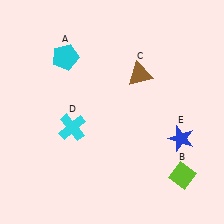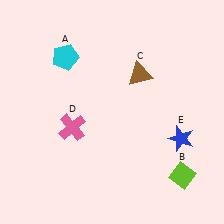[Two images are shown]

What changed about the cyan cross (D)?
In Image 1, D is cyan. In Image 2, it changed to pink.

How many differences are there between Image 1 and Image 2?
There is 1 difference between the two images.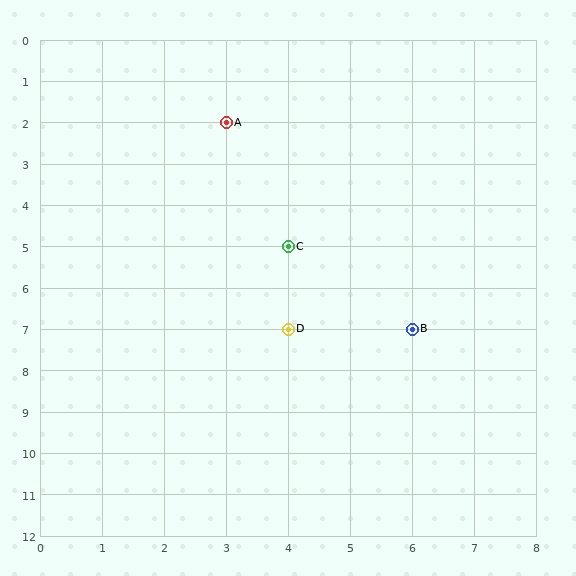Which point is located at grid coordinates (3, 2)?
Point A is at (3, 2).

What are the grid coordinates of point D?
Point D is at grid coordinates (4, 7).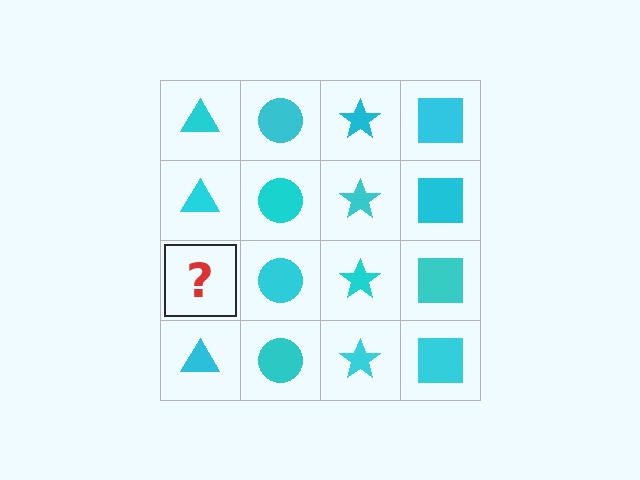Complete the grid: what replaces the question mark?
The question mark should be replaced with a cyan triangle.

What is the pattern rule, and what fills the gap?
The rule is that each column has a consistent shape. The gap should be filled with a cyan triangle.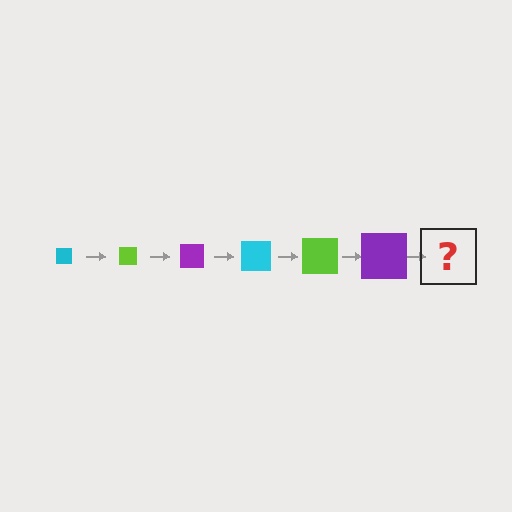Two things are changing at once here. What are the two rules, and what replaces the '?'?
The two rules are that the square grows larger each step and the color cycles through cyan, lime, and purple. The '?' should be a cyan square, larger than the previous one.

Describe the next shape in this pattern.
It should be a cyan square, larger than the previous one.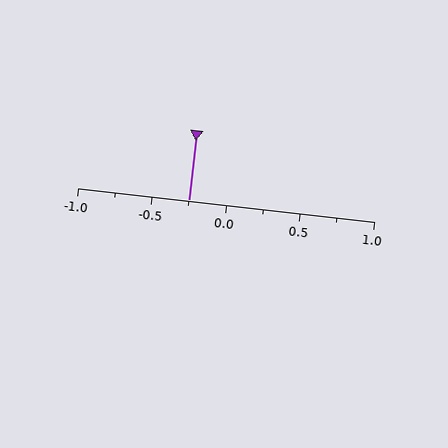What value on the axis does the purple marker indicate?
The marker indicates approximately -0.25.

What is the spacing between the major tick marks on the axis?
The major ticks are spaced 0.5 apart.